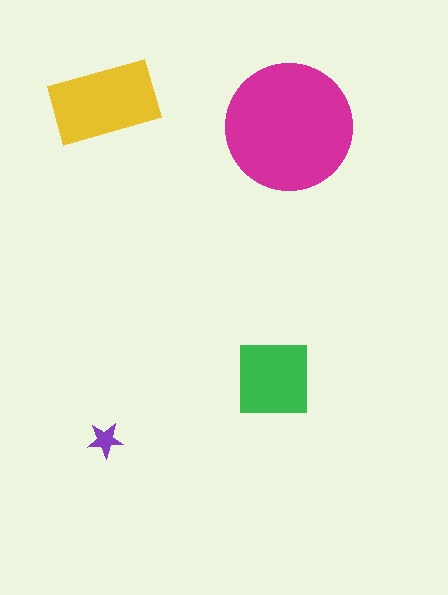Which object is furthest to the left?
The yellow rectangle is leftmost.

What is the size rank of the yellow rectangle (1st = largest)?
2nd.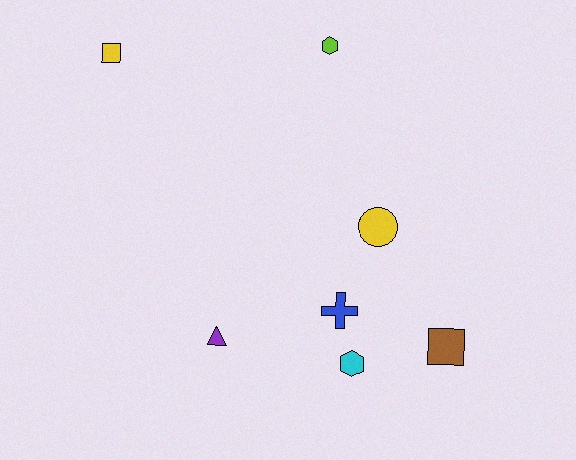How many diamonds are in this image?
There are no diamonds.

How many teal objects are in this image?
There are no teal objects.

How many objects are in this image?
There are 7 objects.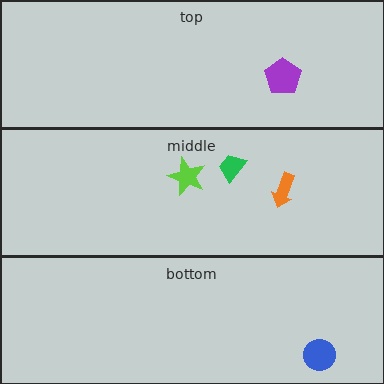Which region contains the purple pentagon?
The top region.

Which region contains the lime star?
The middle region.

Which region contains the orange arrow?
The middle region.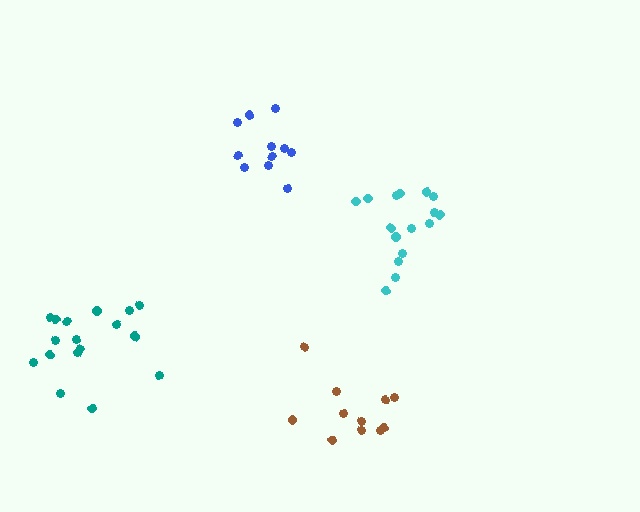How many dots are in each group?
Group 1: 11 dots, Group 2: 16 dots, Group 3: 11 dots, Group 4: 17 dots (55 total).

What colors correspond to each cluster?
The clusters are colored: brown, cyan, blue, teal.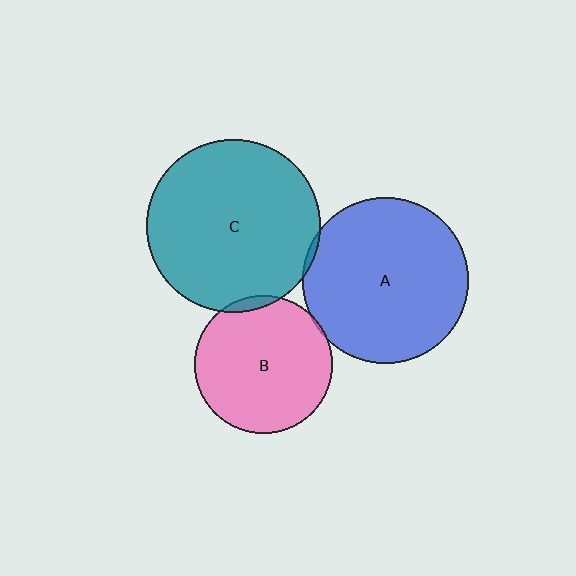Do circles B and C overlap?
Yes.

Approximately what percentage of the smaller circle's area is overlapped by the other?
Approximately 5%.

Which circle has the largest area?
Circle C (teal).